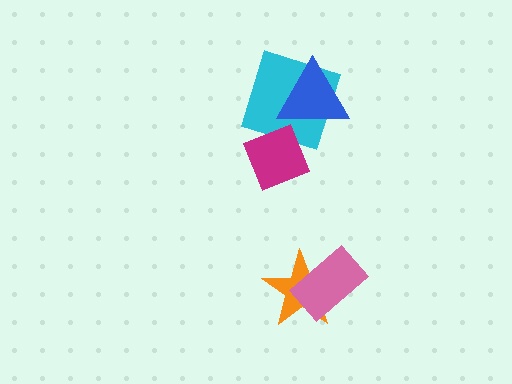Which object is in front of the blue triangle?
The magenta diamond is in front of the blue triangle.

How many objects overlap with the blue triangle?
2 objects overlap with the blue triangle.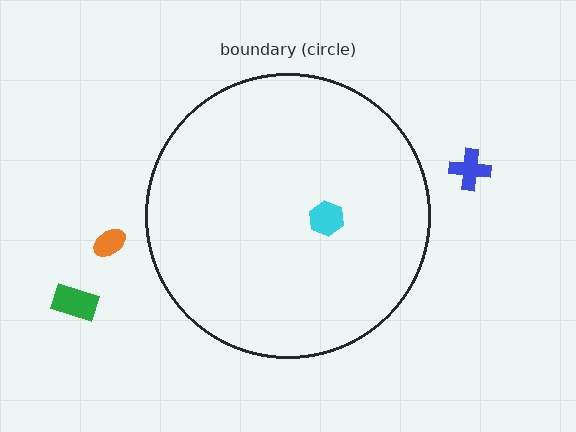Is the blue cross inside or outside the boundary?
Outside.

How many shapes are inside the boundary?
1 inside, 3 outside.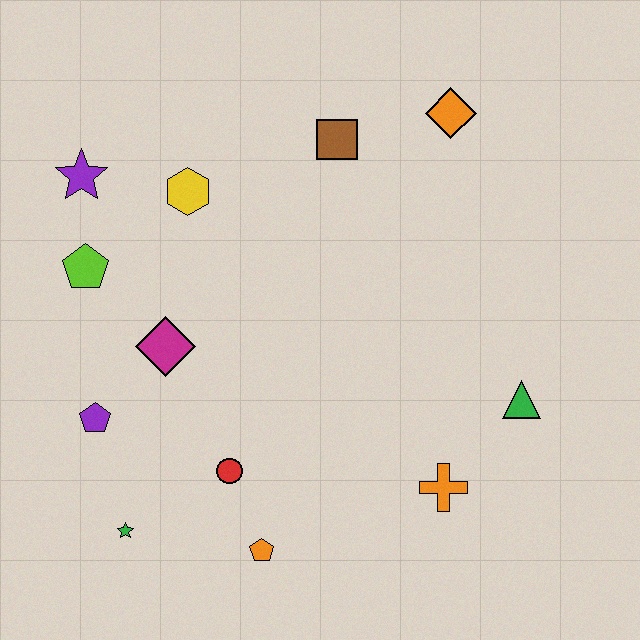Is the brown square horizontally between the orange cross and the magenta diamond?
Yes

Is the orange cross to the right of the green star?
Yes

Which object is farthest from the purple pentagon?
The orange diamond is farthest from the purple pentagon.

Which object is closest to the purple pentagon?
The magenta diamond is closest to the purple pentagon.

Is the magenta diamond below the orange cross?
No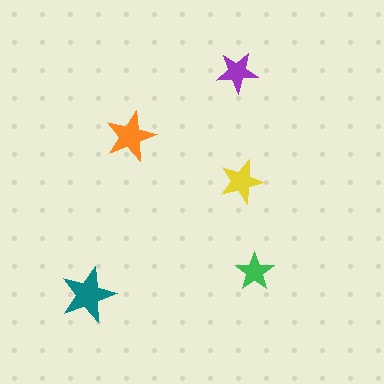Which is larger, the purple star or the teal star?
The teal one.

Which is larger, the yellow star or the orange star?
The orange one.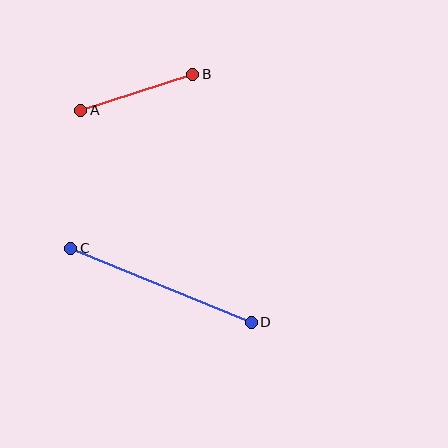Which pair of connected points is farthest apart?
Points C and D are farthest apart.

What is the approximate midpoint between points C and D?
The midpoint is at approximately (161, 285) pixels.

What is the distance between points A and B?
The distance is approximately 118 pixels.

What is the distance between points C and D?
The distance is approximately 195 pixels.